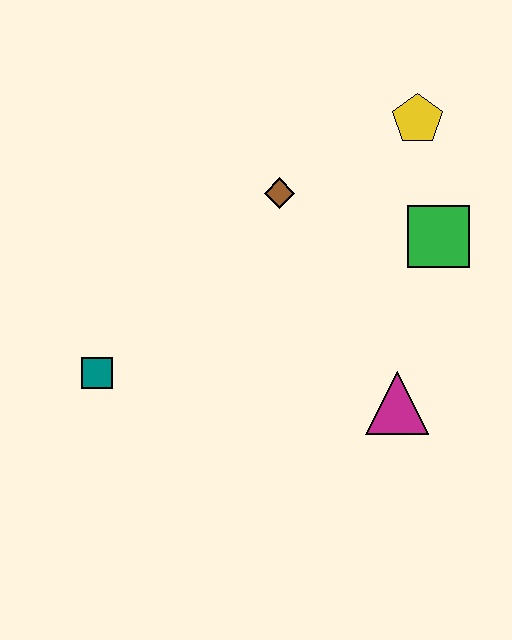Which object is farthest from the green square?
The teal square is farthest from the green square.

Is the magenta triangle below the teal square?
Yes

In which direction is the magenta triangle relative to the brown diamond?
The magenta triangle is below the brown diamond.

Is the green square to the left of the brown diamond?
No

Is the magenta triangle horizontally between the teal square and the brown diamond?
No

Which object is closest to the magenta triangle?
The green square is closest to the magenta triangle.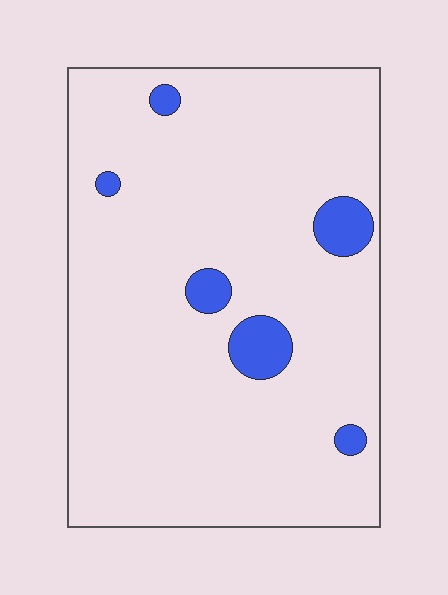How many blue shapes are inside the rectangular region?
6.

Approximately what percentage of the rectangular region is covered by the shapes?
Approximately 5%.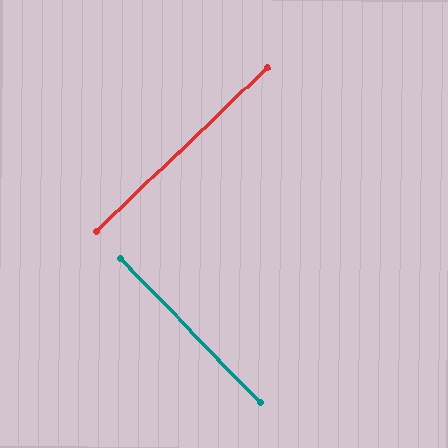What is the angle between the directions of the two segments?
Approximately 89 degrees.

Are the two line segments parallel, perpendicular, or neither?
Perpendicular — they meet at approximately 89°.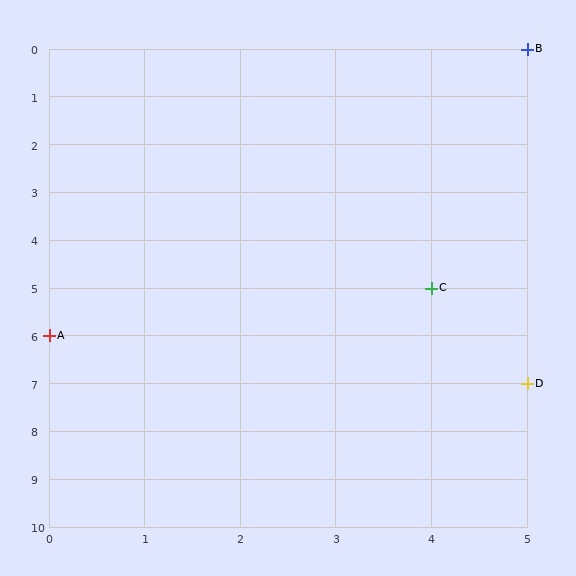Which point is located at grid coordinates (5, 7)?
Point D is at (5, 7).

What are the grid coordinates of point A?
Point A is at grid coordinates (0, 6).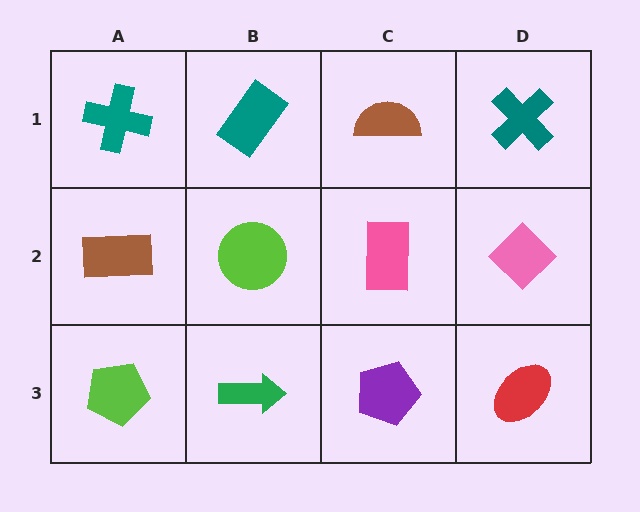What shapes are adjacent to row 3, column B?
A lime circle (row 2, column B), a lime pentagon (row 3, column A), a purple pentagon (row 3, column C).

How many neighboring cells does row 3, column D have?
2.